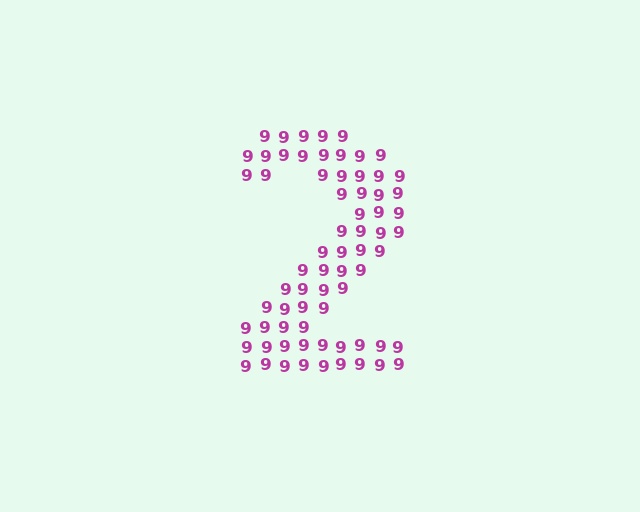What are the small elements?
The small elements are digit 9's.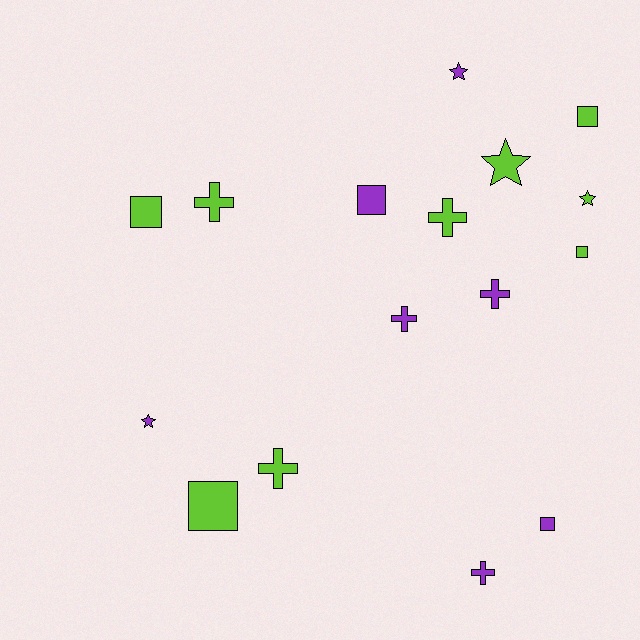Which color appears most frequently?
Lime, with 9 objects.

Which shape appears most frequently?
Cross, with 6 objects.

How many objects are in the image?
There are 16 objects.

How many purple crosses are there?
There are 3 purple crosses.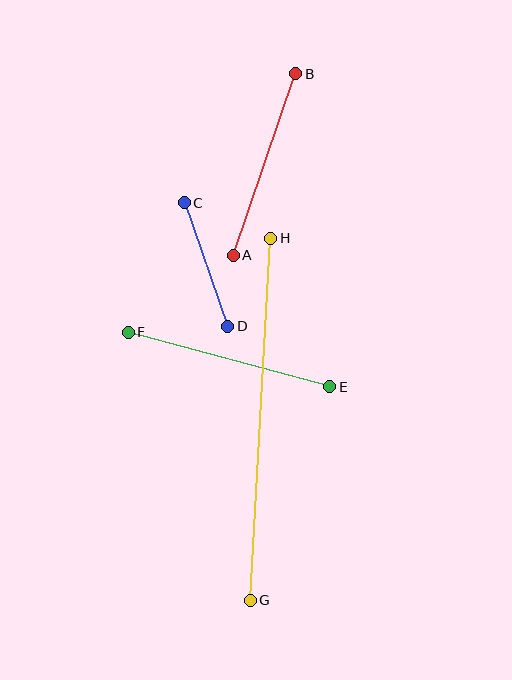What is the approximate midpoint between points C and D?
The midpoint is at approximately (206, 265) pixels.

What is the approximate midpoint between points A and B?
The midpoint is at approximately (265, 164) pixels.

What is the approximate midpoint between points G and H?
The midpoint is at approximately (260, 419) pixels.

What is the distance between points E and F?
The distance is approximately 209 pixels.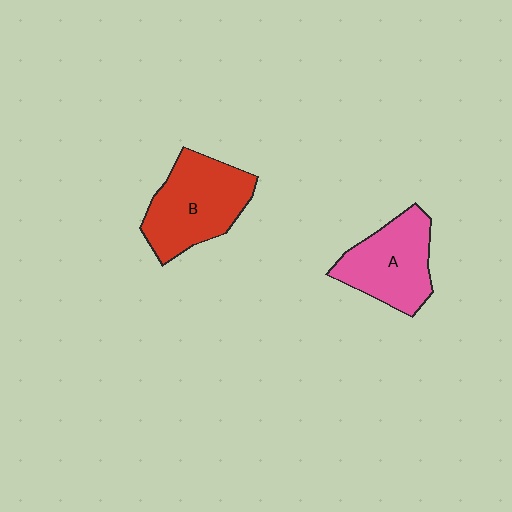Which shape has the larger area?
Shape B (red).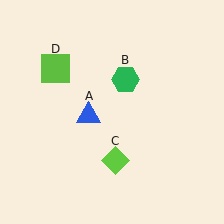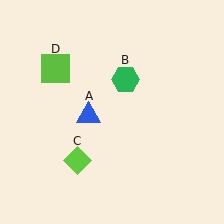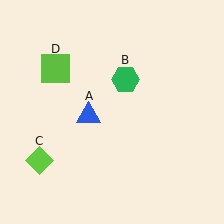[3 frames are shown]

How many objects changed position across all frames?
1 object changed position: lime diamond (object C).